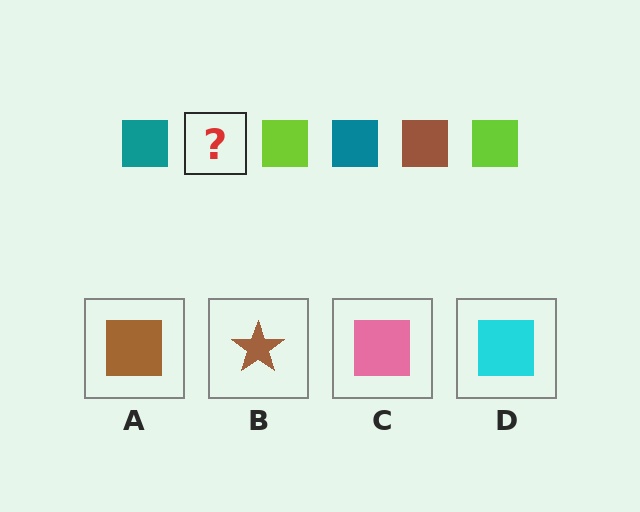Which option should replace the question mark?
Option A.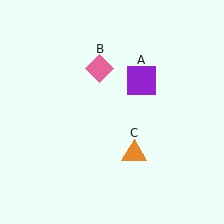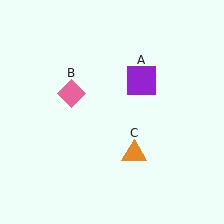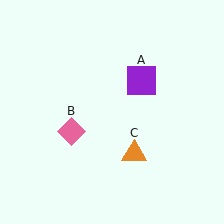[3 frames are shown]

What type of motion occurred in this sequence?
The pink diamond (object B) rotated counterclockwise around the center of the scene.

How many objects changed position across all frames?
1 object changed position: pink diamond (object B).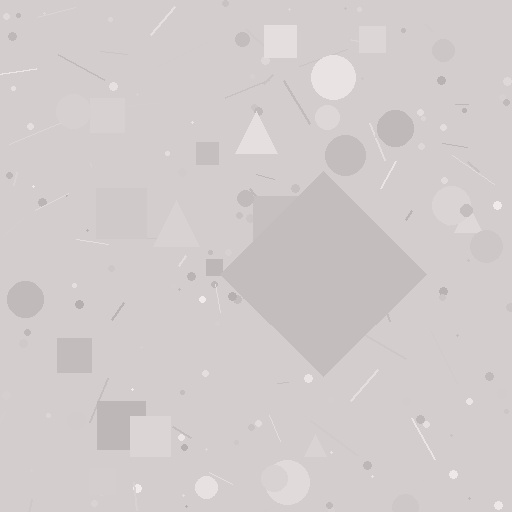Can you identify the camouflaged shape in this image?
The camouflaged shape is a diamond.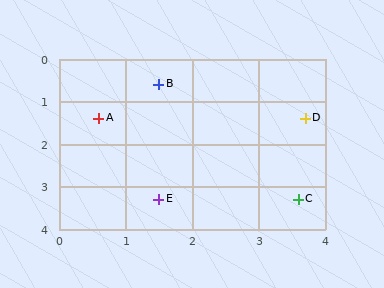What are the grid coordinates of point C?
Point C is at approximately (3.6, 3.3).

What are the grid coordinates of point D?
Point D is at approximately (3.7, 1.4).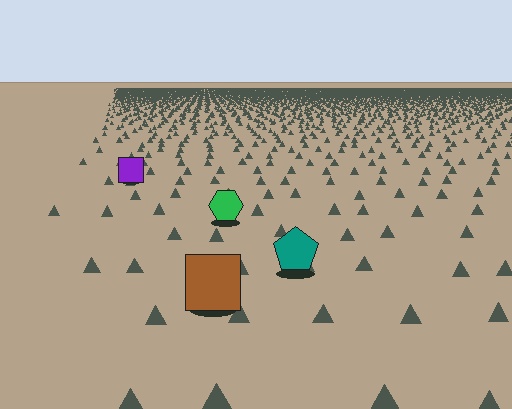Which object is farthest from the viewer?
The purple square is farthest from the viewer. It appears smaller and the ground texture around it is denser.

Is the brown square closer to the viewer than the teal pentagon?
Yes. The brown square is closer — you can tell from the texture gradient: the ground texture is coarser near it.